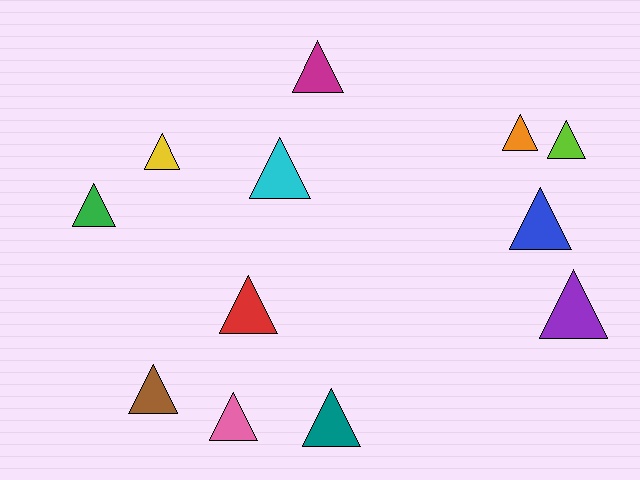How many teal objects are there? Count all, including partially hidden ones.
There is 1 teal object.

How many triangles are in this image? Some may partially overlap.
There are 12 triangles.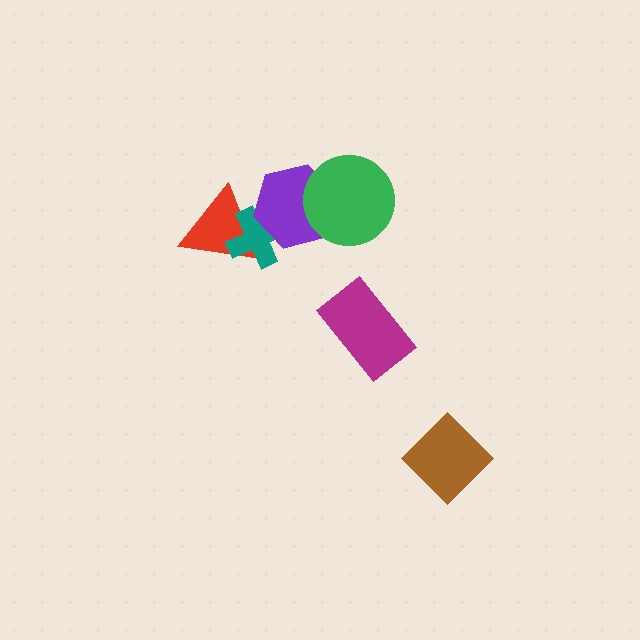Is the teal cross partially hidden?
Yes, it is partially covered by another shape.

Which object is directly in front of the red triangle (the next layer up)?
The teal cross is directly in front of the red triangle.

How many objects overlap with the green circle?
1 object overlaps with the green circle.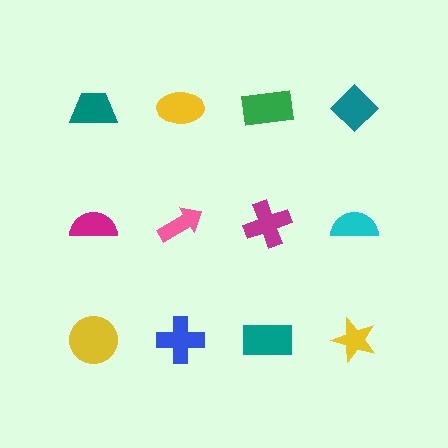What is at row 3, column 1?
A yellow circle.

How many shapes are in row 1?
4 shapes.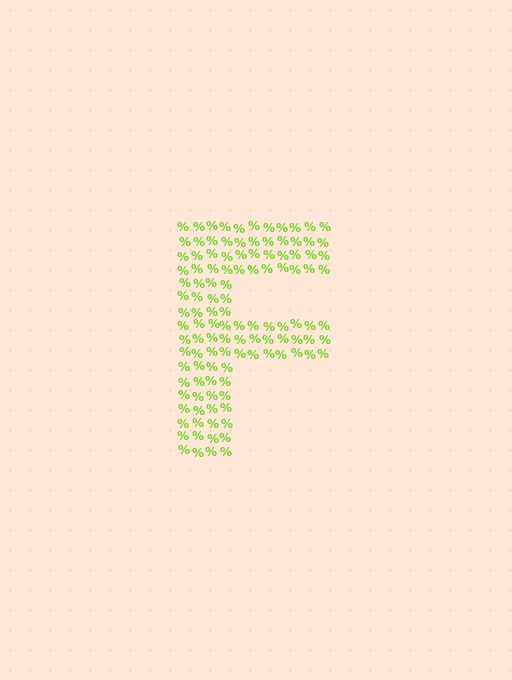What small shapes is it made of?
It is made of small percent signs.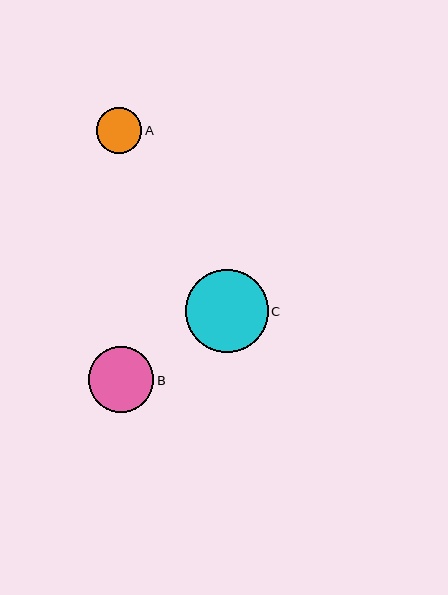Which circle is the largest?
Circle C is the largest with a size of approximately 83 pixels.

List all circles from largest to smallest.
From largest to smallest: C, B, A.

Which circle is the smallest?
Circle A is the smallest with a size of approximately 45 pixels.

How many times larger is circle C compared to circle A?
Circle C is approximately 1.8 times the size of circle A.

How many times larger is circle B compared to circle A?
Circle B is approximately 1.4 times the size of circle A.